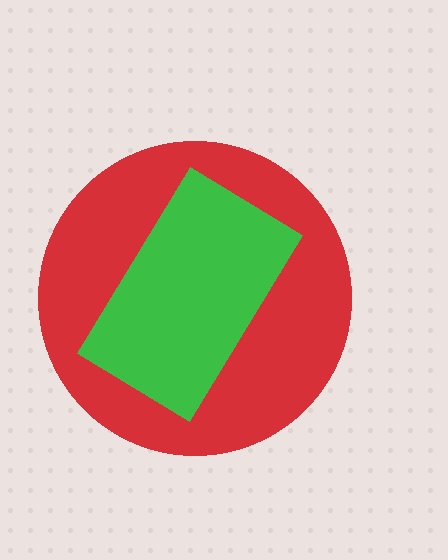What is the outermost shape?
The red circle.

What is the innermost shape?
The green rectangle.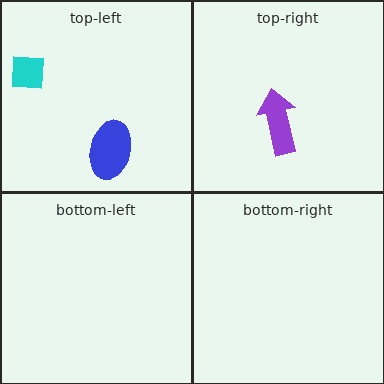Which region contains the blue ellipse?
The top-left region.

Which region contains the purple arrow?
The top-right region.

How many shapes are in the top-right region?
1.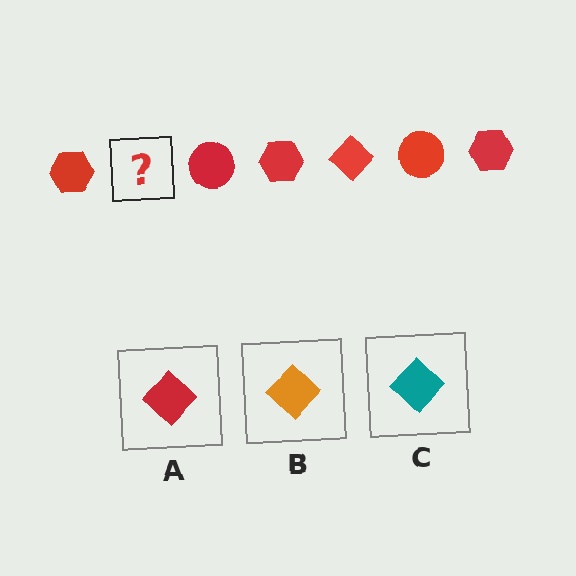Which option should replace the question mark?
Option A.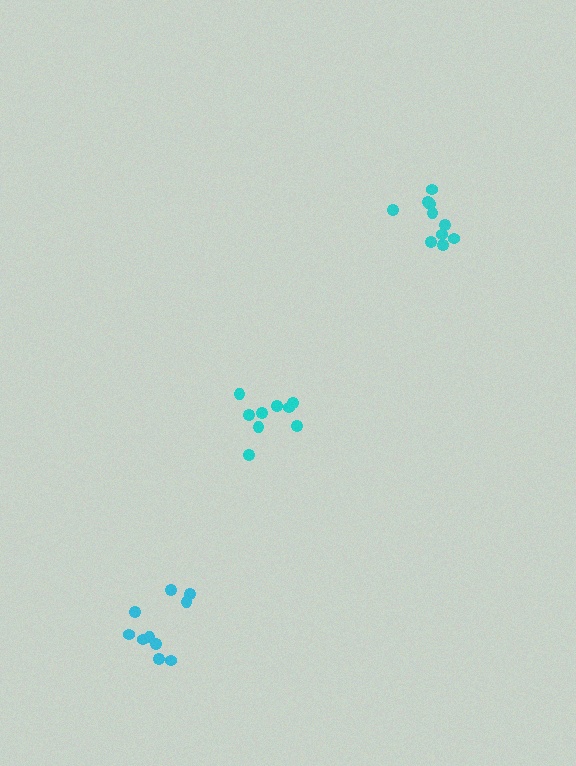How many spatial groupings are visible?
There are 3 spatial groupings.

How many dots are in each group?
Group 1: 10 dots, Group 2: 9 dots, Group 3: 10 dots (29 total).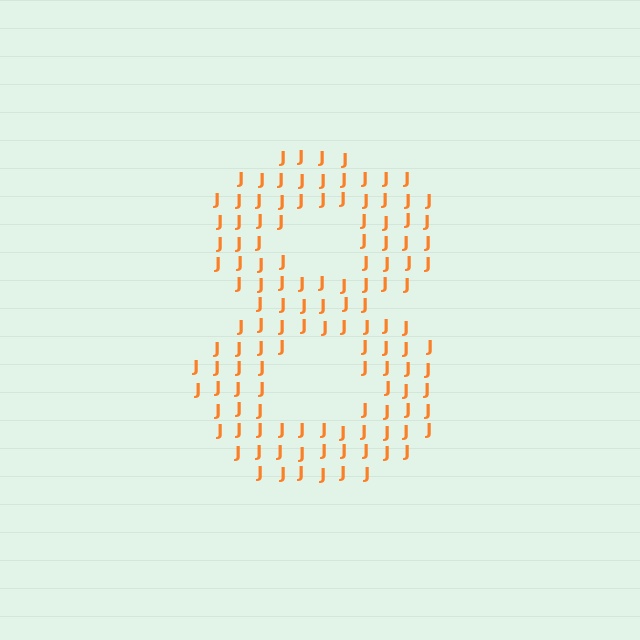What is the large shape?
The large shape is the digit 8.